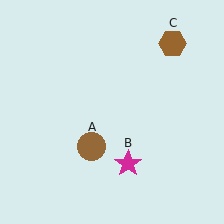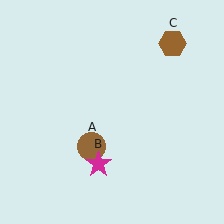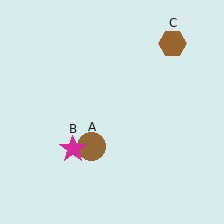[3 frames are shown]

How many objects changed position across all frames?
1 object changed position: magenta star (object B).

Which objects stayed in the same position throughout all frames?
Brown circle (object A) and brown hexagon (object C) remained stationary.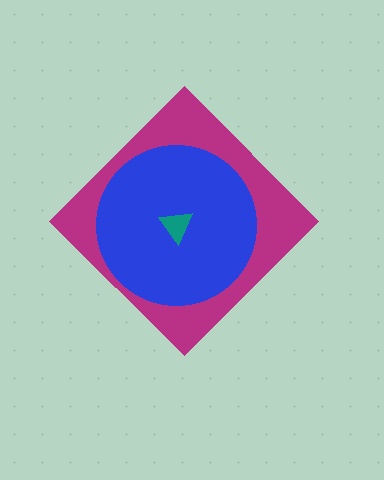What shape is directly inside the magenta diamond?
The blue circle.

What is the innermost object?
The teal triangle.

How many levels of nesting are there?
3.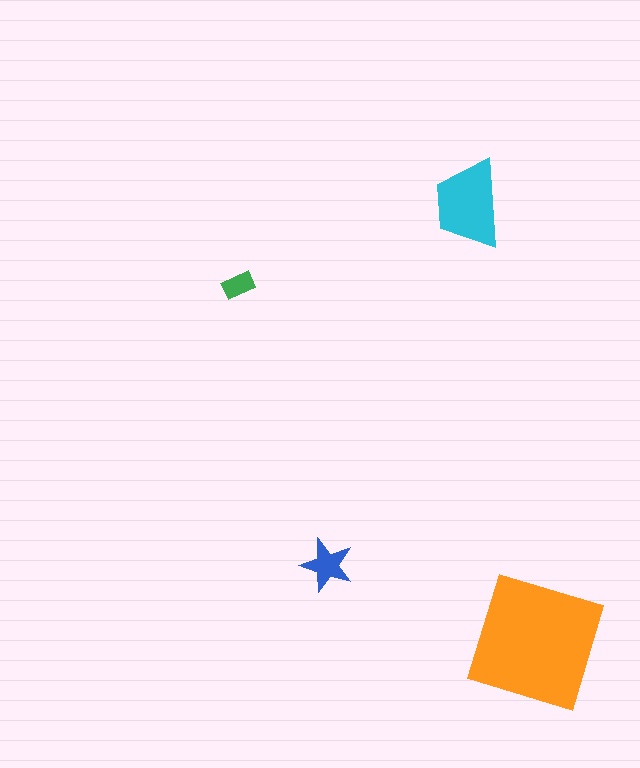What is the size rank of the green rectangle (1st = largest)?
4th.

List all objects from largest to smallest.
The orange square, the cyan trapezoid, the blue star, the green rectangle.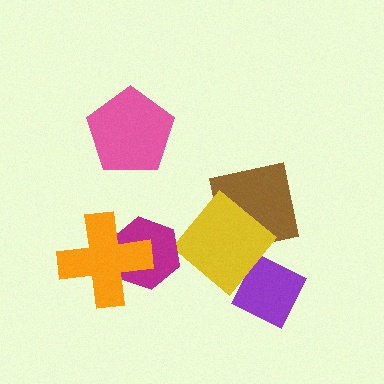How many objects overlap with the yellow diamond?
2 objects overlap with the yellow diamond.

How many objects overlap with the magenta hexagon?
1 object overlaps with the magenta hexagon.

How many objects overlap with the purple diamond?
1 object overlaps with the purple diamond.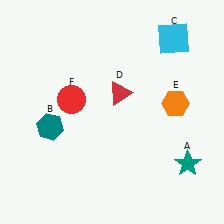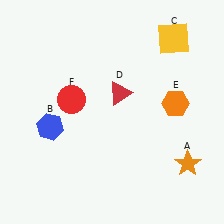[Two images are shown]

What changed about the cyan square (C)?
In Image 1, C is cyan. In Image 2, it changed to yellow.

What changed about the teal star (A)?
In Image 1, A is teal. In Image 2, it changed to orange.